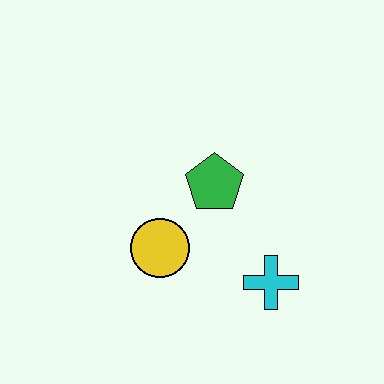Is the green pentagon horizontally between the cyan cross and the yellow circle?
Yes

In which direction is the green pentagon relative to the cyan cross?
The green pentagon is above the cyan cross.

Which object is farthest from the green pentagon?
The cyan cross is farthest from the green pentagon.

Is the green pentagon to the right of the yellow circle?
Yes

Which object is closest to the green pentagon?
The yellow circle is closest to the green pentagon.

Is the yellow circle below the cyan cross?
No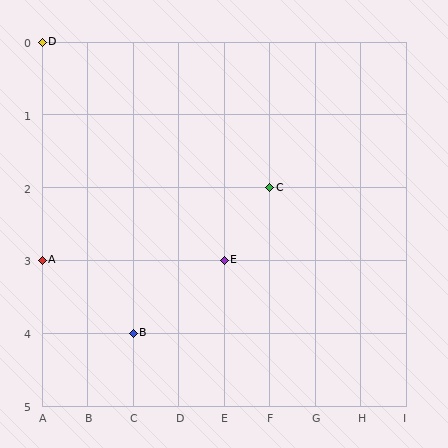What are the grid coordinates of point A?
Point A is at grid coordinates (A, 3).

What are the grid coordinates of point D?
Point D is at grid coordinates (A, 0).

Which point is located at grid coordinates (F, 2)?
Point C is at (F, 2).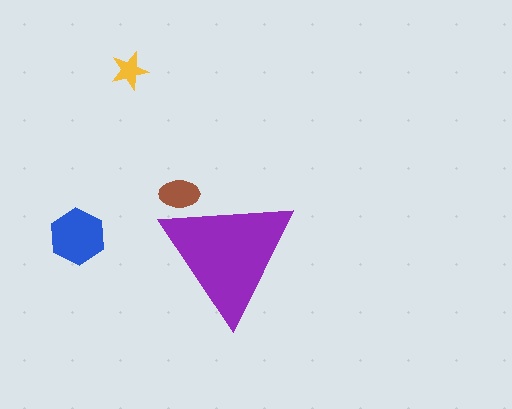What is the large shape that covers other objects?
A purple triangle.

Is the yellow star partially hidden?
No, the yellow star is fully visible.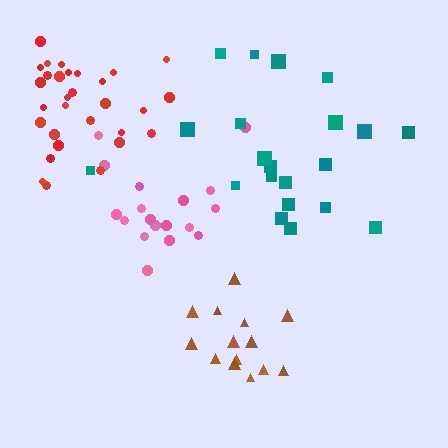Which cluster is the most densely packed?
Red.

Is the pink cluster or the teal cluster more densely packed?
Pink.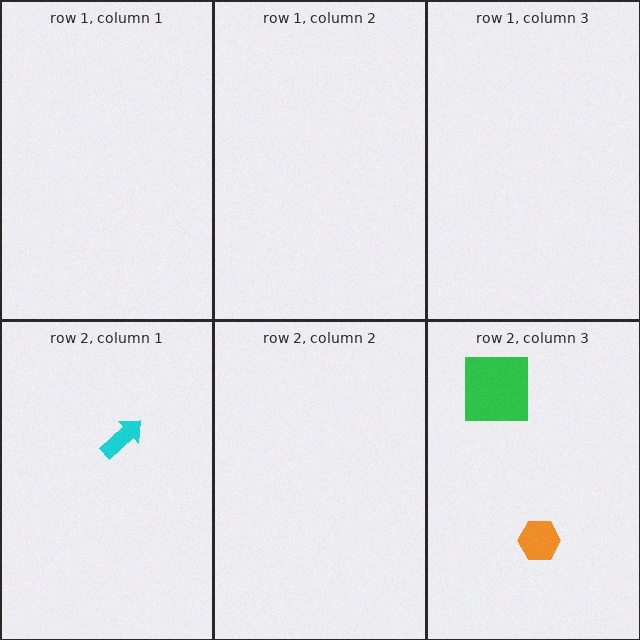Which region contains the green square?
The row 2, column 3 region.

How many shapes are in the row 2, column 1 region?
1.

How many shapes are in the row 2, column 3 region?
2.